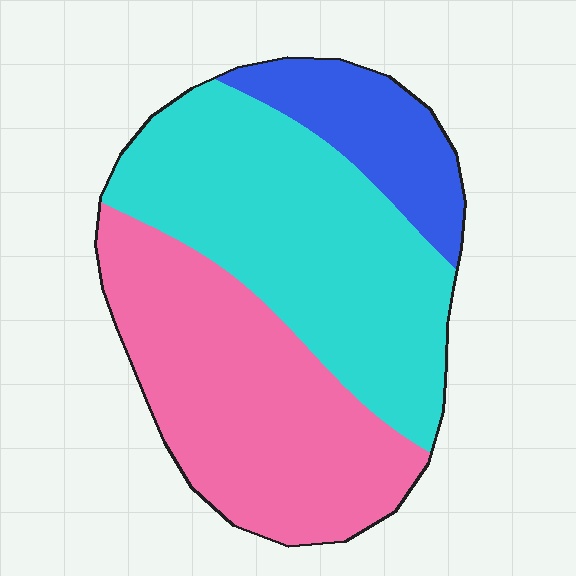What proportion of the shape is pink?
Pink covers 41% of the shape.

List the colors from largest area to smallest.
From largest to smallest: cyan, pink, blue.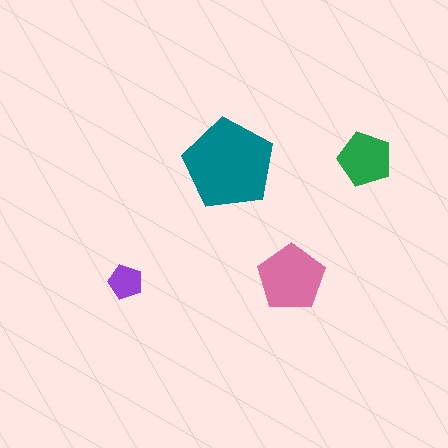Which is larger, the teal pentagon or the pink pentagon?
The teal one.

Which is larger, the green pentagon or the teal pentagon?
The teal one.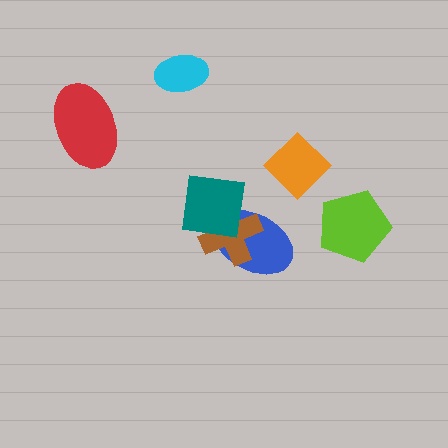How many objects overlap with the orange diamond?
0 objects overlap with the orange diamond.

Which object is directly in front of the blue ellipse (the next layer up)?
The brown cross is directly in front of the blue ellipse.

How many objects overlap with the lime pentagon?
0 objects overlap with the lime pentagon.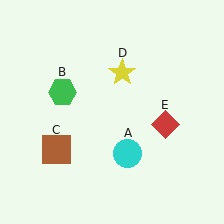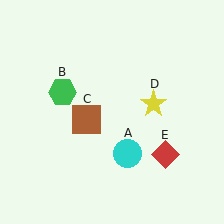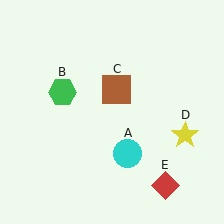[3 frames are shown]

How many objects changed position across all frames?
3 objects changed position: brown square (object C), yellow star (object D), red diamond (object E).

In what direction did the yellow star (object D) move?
The yellow star (object D) moved down and to the right.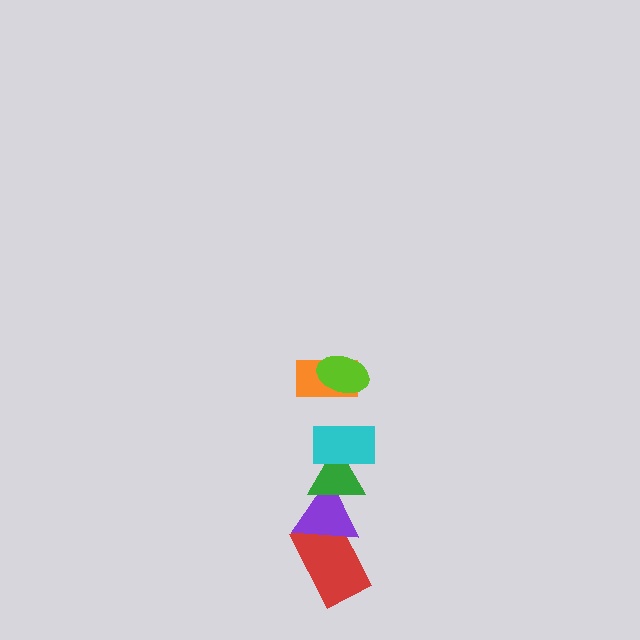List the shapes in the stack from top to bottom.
From top to bottom: the lime ellipse, the orange rectangle, the cyan rectangle, the green triangle, the purple triangle, the red rectangle.